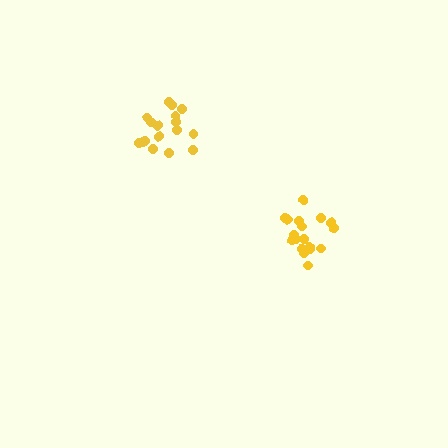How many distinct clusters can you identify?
There are 2 distinct clusters.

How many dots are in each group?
Group 1: 18 dots, Group 2: 17 dots (35 total).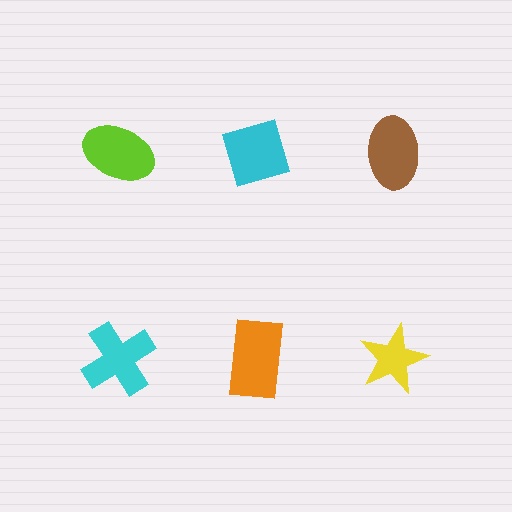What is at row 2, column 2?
An orange rectangle.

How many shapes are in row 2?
3 shapes.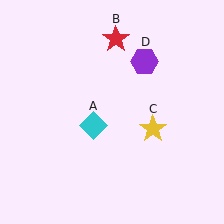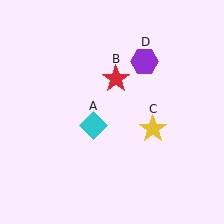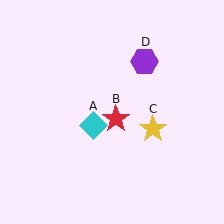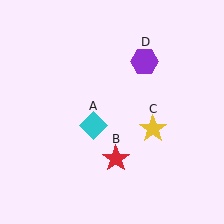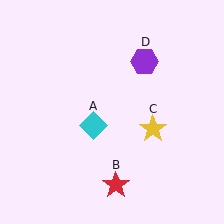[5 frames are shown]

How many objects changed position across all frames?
1 object changed position: red star (object B).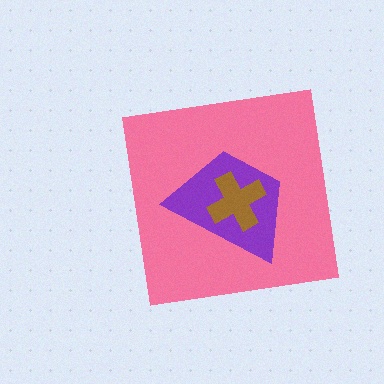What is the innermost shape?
The brown cross.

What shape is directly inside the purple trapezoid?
The brown cross.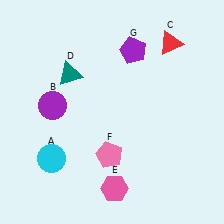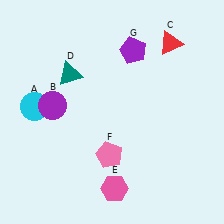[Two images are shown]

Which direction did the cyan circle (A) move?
The cyan circle (A) moved up.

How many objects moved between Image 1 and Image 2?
1 object moved between the two images.